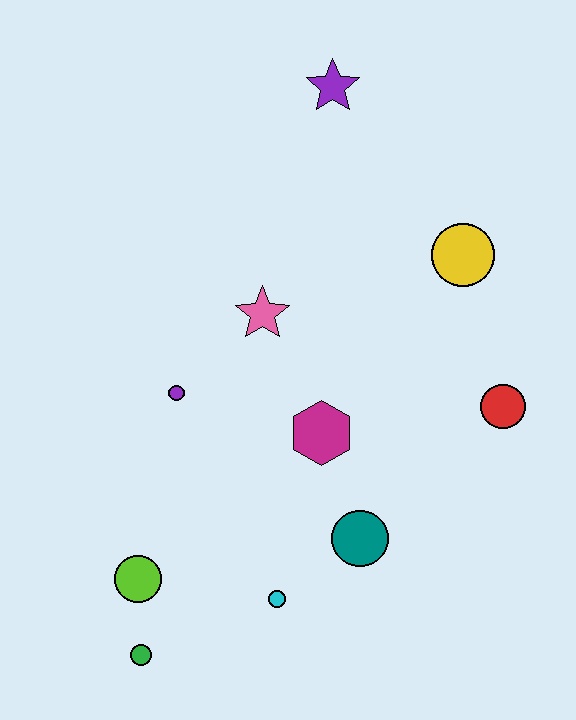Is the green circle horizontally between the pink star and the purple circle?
No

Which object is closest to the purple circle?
The pink star is closest to the purple circle.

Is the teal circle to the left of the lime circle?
No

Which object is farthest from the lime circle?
The purple star is farthest from the lime circle.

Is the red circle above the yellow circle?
No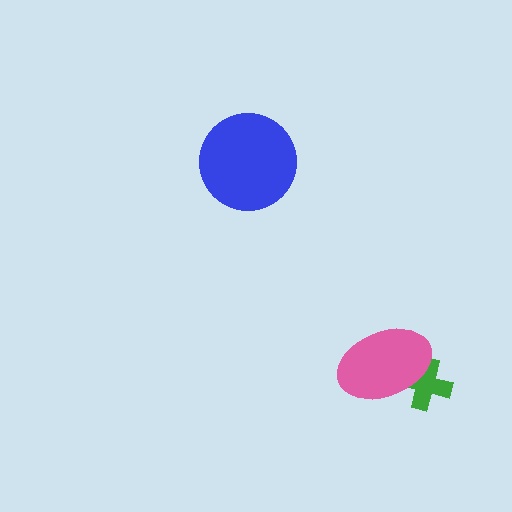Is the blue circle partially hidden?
No, no other shape covers it.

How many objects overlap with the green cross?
1 object overlaps with the green cross.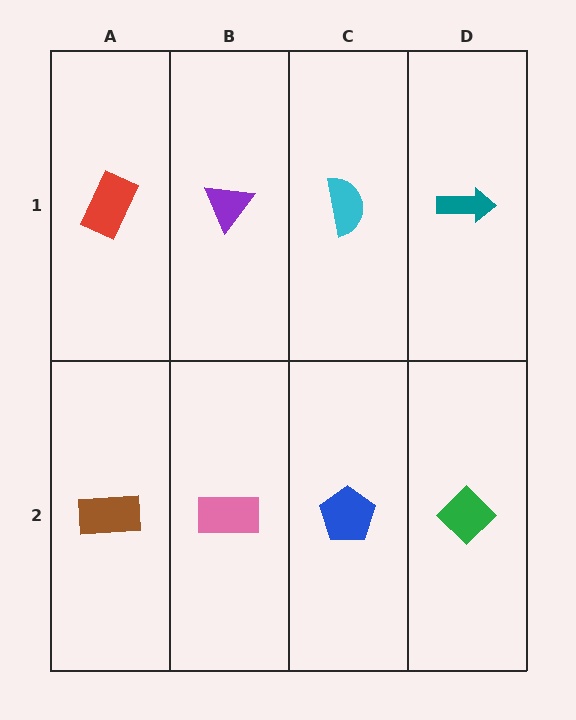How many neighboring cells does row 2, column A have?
2.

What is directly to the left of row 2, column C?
A pink rectangle.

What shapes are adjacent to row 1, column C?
A blue pentagon (row 2, column C), a purple triangle (row 1, column B), a teal arrow (row 1, column D).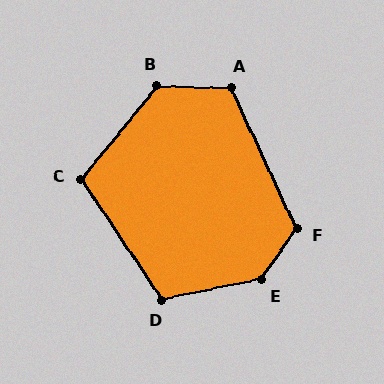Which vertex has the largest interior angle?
E, at approximately 137 degrees.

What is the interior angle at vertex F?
Approximately 120 degrees (obtuse).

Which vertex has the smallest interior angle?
C, at approximately 107 degrees.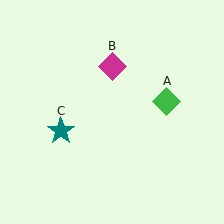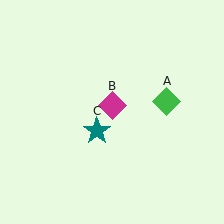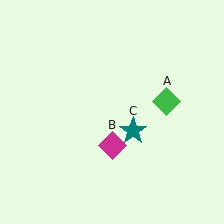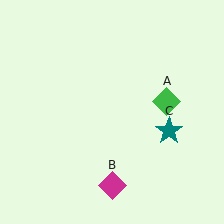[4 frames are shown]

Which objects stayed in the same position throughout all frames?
Green diamond (object A) remained stationary.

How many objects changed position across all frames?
2 objects changed position: magenta diamond (object B), teal star (object C).